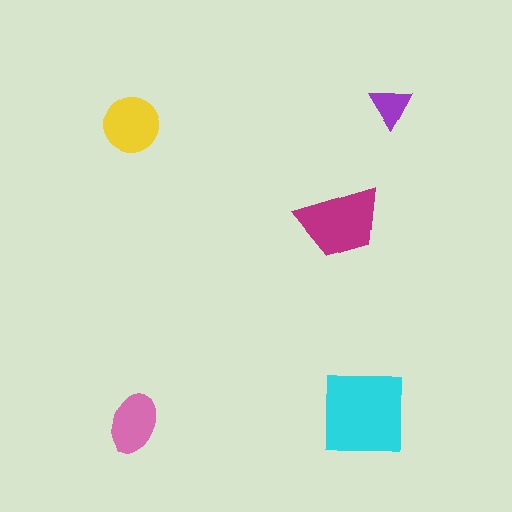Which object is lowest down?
The pink ellipse is bottommost.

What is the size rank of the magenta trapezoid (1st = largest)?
2nd.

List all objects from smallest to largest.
The purple triangle, the pink ellipse, the yellow circle, the magenta trapezoid, the cyan square.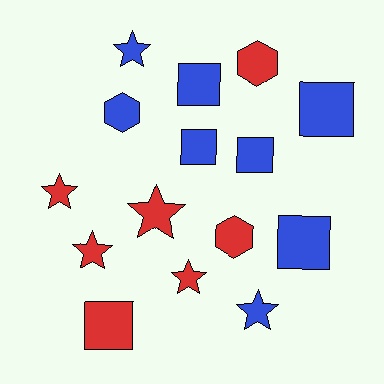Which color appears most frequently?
Blue, with 8 objects.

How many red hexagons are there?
There are 2 red hexagons.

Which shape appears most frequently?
Square, with 6 objects.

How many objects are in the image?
There are 15 objects.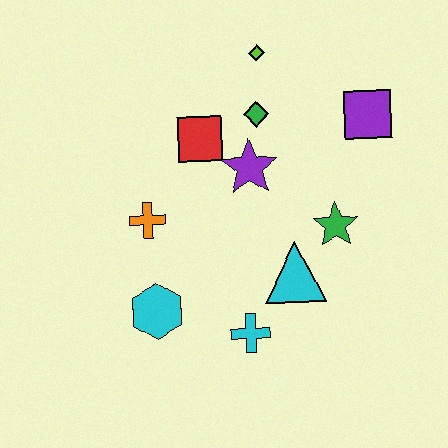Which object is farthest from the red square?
The cyan cross is farthest from the red square.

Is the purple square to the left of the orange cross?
No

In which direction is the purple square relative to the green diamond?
The purple square is to the right of the green diamond.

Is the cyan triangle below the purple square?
Yes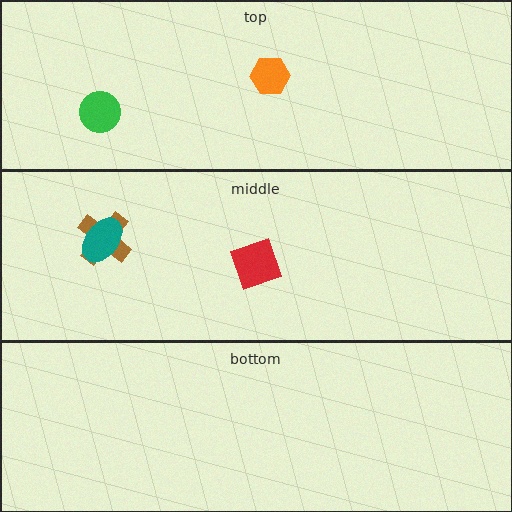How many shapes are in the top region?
2.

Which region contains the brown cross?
The middle region.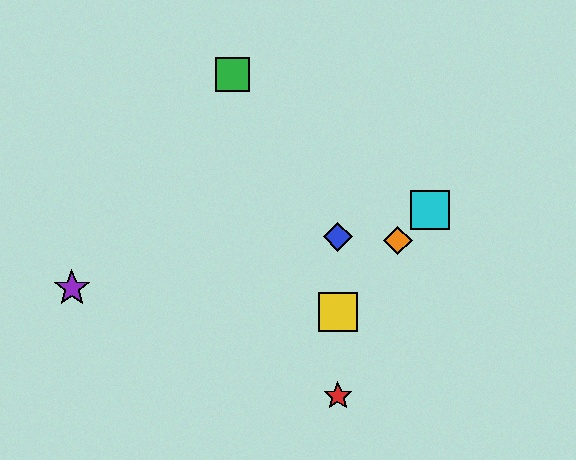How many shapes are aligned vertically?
3 shapes (the red star, the blue diamond, the yellow square) are aligned vertically.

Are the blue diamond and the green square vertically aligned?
No, the blue diamond is at x≈338 and the green square is at x≈233.